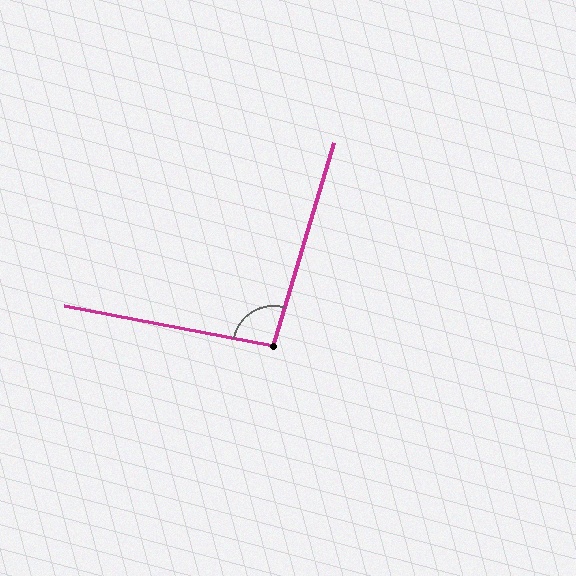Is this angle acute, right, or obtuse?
It is obtuse.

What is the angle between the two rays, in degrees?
Approximately 96 degrees.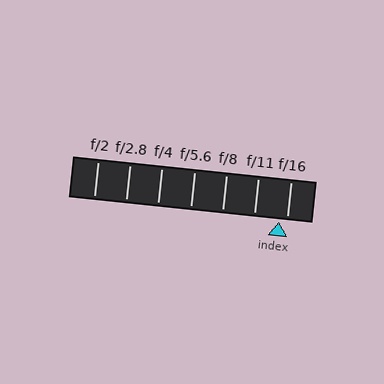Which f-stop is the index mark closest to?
The index mark is closest to f/16.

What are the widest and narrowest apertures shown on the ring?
The widest aperture shown is f/2 and the narrowest is f/16.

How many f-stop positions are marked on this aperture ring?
There are 7 f-stop positions marked.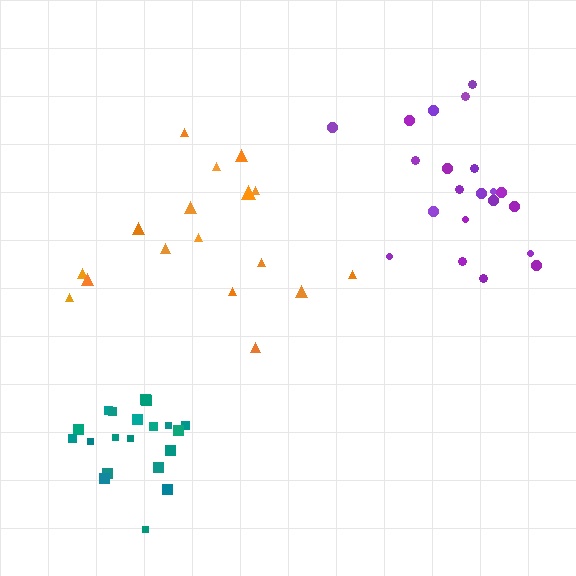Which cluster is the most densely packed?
Teal.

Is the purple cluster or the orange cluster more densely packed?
Purple.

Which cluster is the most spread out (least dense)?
Orange.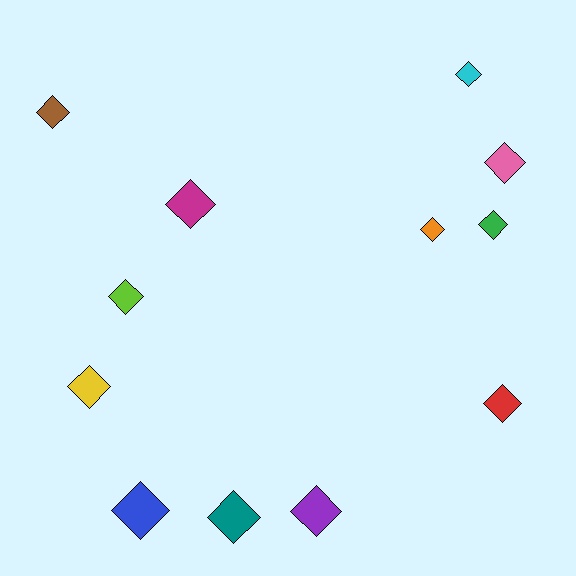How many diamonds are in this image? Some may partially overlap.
There are 12 diamonds.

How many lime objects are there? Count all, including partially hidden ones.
There is 1 lime object.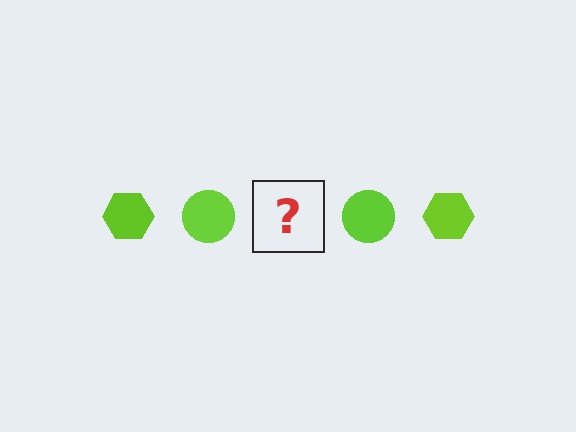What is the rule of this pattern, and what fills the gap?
The rule is that the pattern cycles through hexagon, circle shapes in lime. The gap should be filled with a lime hexagon.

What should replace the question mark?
The question mark should be replaced with a lime hexagon.